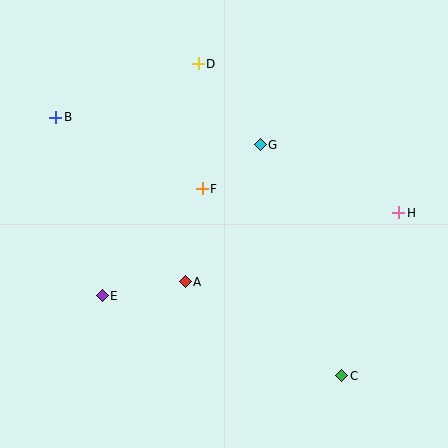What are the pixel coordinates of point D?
Point D is at (198, 64).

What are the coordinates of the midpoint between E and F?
The midpoint between E and F is at (152, 242).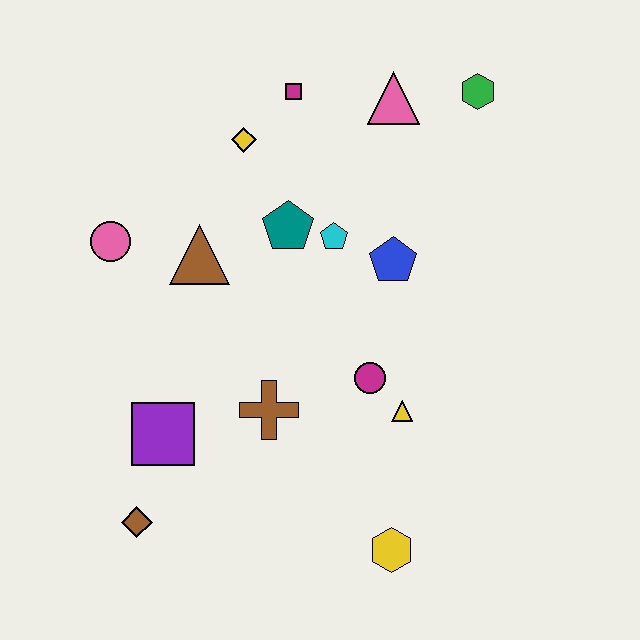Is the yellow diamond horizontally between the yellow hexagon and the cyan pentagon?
No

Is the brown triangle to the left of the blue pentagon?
Yes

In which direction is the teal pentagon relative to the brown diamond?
The teal pentagon is above the brown diamond.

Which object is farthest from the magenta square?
The yellow hexagon is farthest from the magenta square.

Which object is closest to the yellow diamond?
The magenta square is closest to the yellow diamond.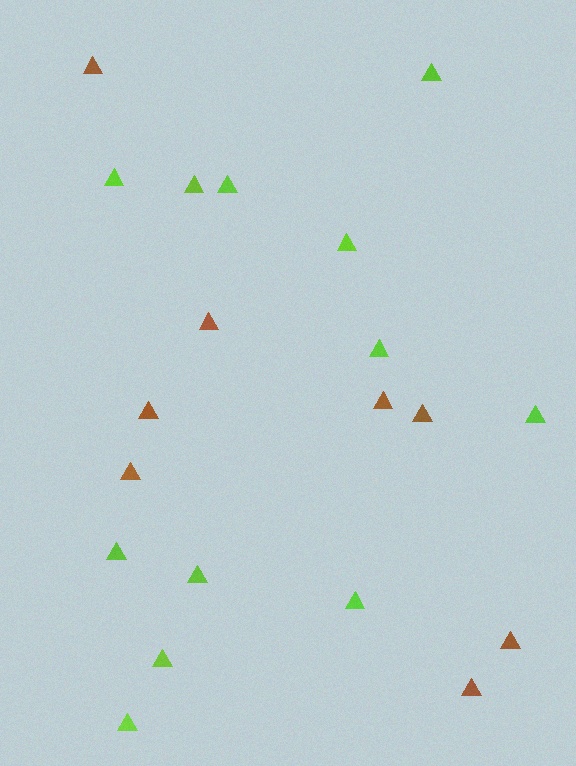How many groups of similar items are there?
There are 2 groups: one group of lime triangles (12) and one group of brown triangles (8).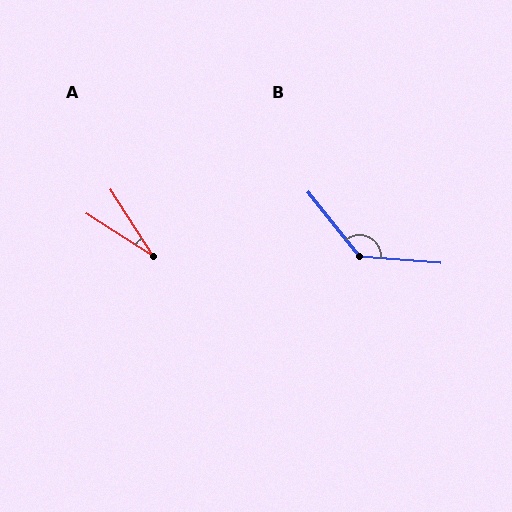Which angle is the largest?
B, at approximately 133 degrees.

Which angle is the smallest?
A, at approximately 24 degrees.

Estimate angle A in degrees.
Approximately 24 degrees.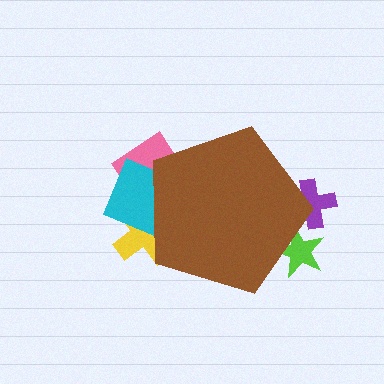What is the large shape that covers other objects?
A brown pentagon.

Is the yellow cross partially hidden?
Yes, the yellow cross is partially hidden behind the brown pentagon.